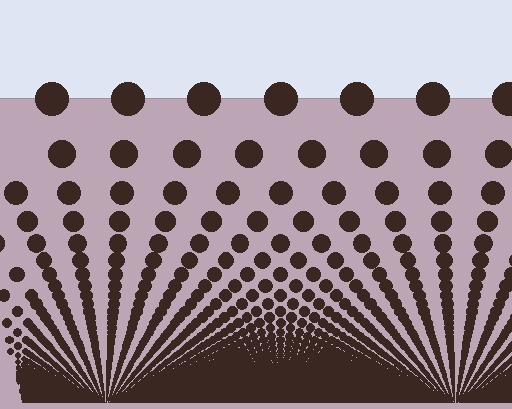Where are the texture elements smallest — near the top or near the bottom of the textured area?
Near the bottom.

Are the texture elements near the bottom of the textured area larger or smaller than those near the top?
Smaller. The gradient is inverted — elements near the bottom are smaller and denser.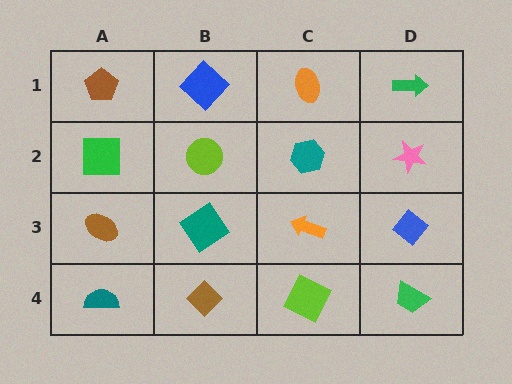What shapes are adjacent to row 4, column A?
A brown ellipse (row 3, column A), a brown diamond (row 4, column B).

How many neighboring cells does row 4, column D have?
2.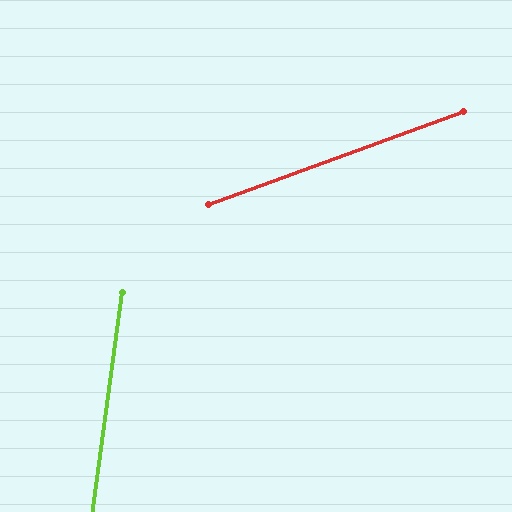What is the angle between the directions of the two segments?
Approximately 63 degrees.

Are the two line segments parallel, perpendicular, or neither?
Neither parallel nor perpendicular — they differ by about 63°.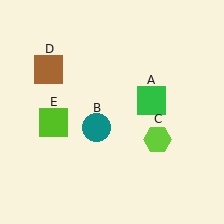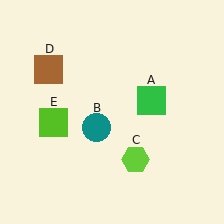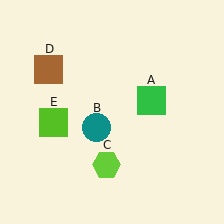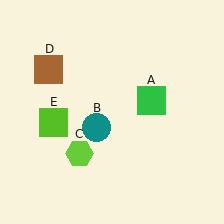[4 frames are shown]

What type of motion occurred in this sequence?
The lime hexagon (object C) rotated clockwise around the center of the scene.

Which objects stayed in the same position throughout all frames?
Green square (object A) and teal circle (object B) and brown square (object D) and lime square (object E) remained stationary.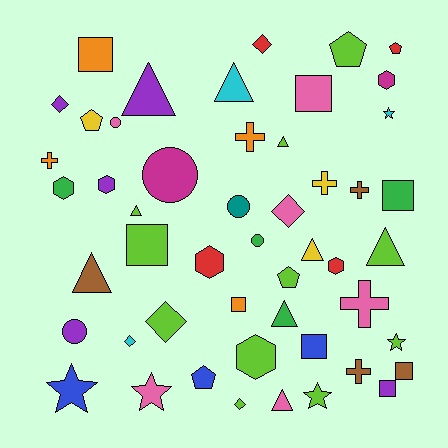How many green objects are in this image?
There are 4 green objects.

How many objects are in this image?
There are 50 objects.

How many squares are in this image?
There are 8 squares.